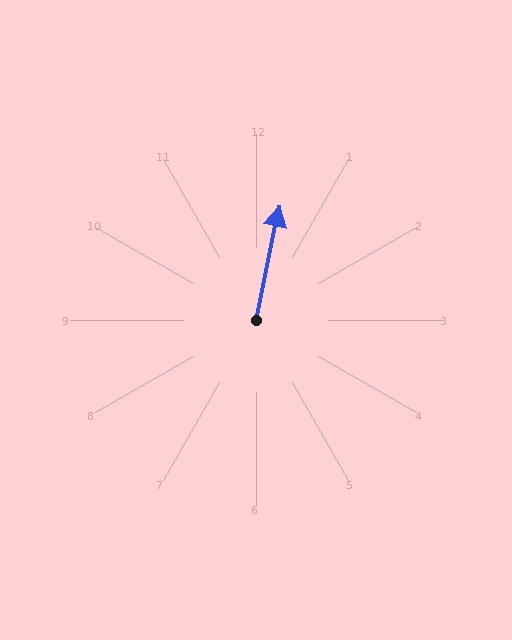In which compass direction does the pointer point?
North.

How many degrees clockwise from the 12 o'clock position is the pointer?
Approximately 12 degrees.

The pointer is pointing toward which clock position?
Roughly 12 o'clock.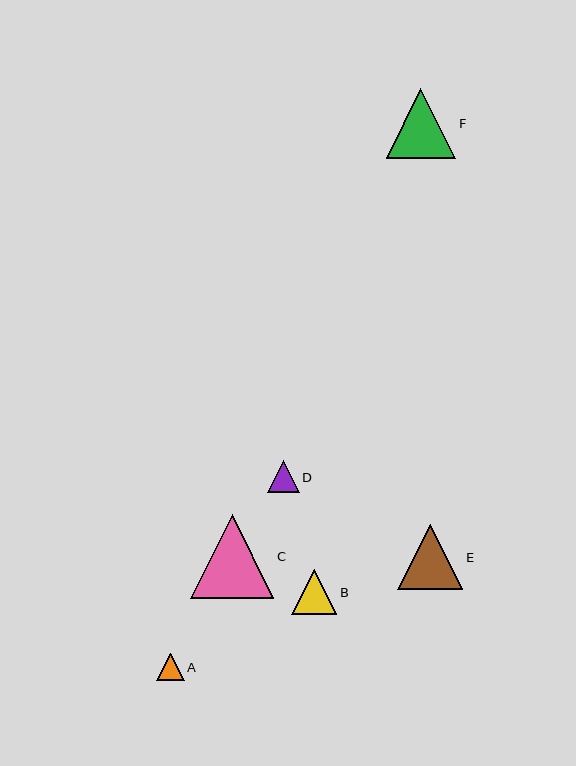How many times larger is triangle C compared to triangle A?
Triangle C is approximately 3.1 times the size of triangle A.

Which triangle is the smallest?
Triangle A is the smallest with a size of approximately 27 pixels.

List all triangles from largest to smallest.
From largest to smallest: C, F, E, B, D, A.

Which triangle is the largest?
Triangle C is the largest with a size of approximately 84 pixels.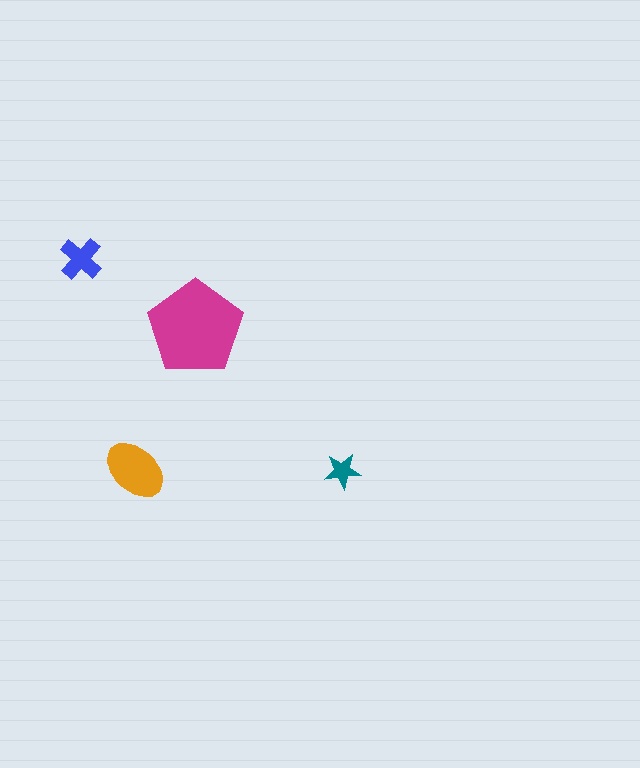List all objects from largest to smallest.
The magenta pentagon, the orange ellipse, the blue cross, the teal star.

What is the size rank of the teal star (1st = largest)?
4th.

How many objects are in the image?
There are 4 objects in the image.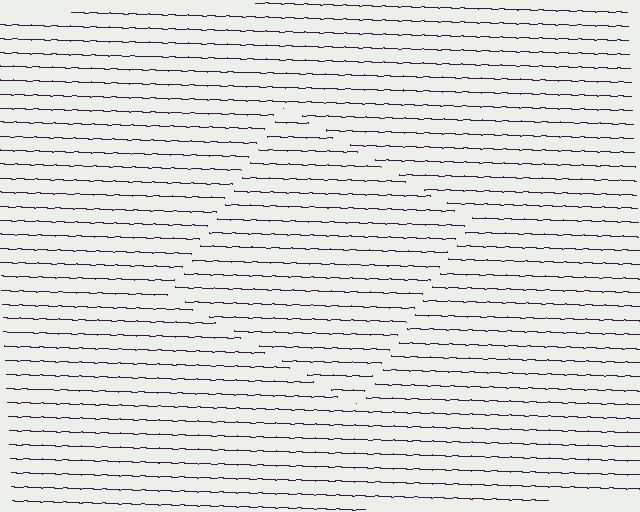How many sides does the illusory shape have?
4 sides — the line-ends trace a square.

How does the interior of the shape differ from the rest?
The interior of the shape contains the same grating, shifted by half a period — the contour is defined by the phase discontinuity where line-ends from the inner and outer gratings abut.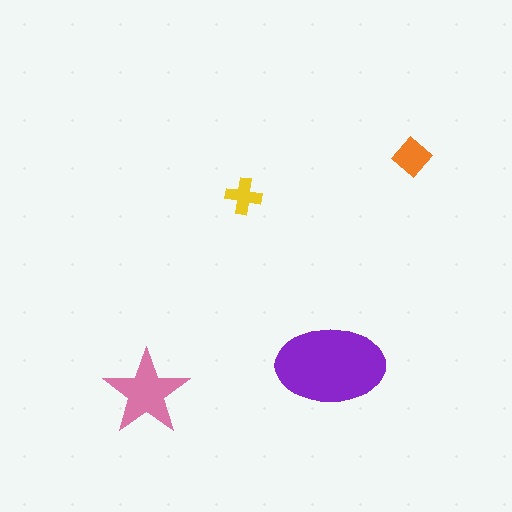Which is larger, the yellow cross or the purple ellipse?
The purple ellipse.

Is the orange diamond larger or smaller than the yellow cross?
Larger.